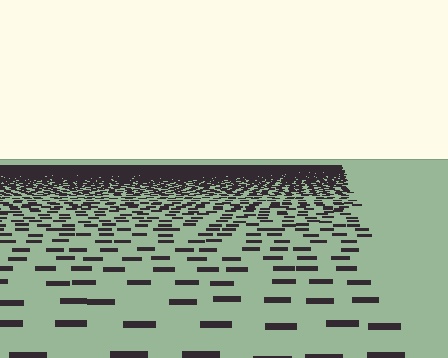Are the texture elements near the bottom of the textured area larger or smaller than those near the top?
Larger. Near the bottom, elements are closer to the viewer and appear at a bigger on-screen size.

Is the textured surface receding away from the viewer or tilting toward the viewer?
The surface is receding away from the viewer. Texture elements get smaller and denser toward the top.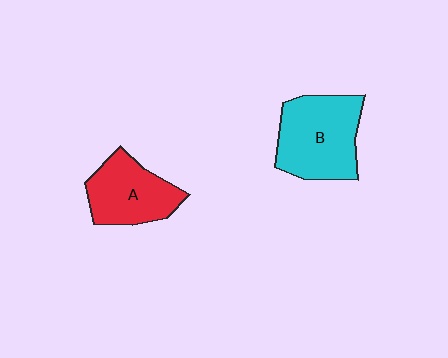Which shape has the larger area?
Shape B (cyan).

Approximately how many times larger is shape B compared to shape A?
Approximately 1.3 times.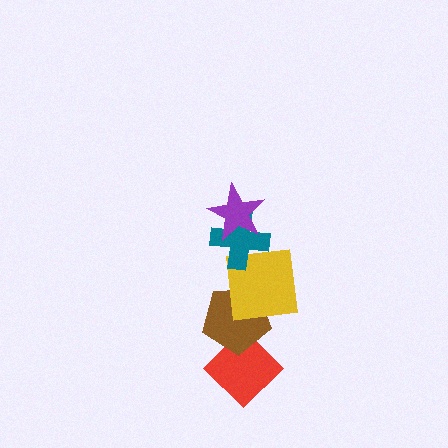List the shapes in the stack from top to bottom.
From top to bottom: the purple star, the teal cross, the yellow square, the brown pentagon, the red diamond.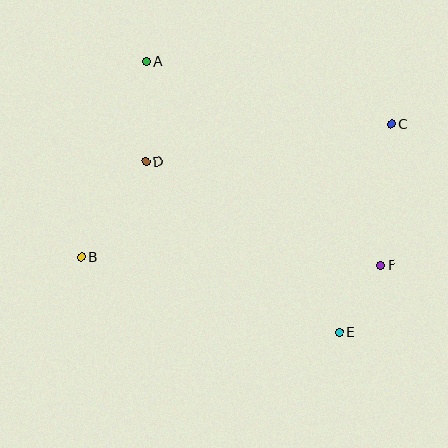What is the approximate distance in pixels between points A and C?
The distance between A and C is approximately 253 pixels.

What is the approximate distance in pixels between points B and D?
The distance between B and D is approximately 115 pixels.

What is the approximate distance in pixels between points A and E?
The distance between A and E is approximately 333 pixels.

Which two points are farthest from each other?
Points B and C are farthest from each other.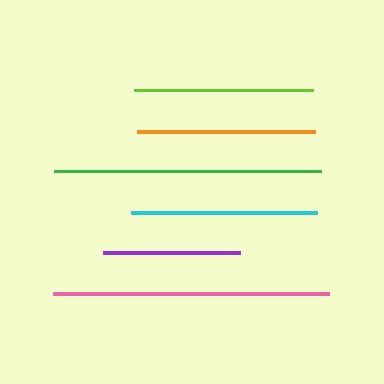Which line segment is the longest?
The pink line is the longest at approximately 276 pixels.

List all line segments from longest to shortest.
From longest to shortest: pink, green, cyan, lime, orange, purple.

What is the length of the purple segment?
The purple segment is approximately 137 pixels long.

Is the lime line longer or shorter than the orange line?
The lime line is longer than the orange line.